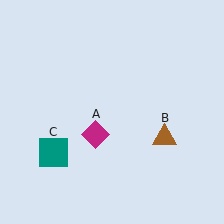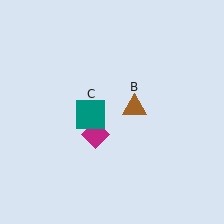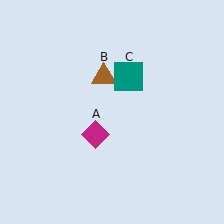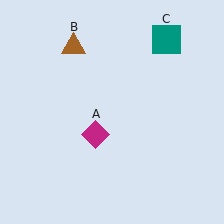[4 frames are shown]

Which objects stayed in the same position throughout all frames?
Magenta diamond (object A) remained stationary.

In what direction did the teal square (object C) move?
The teal square (object C) moved up and to the right.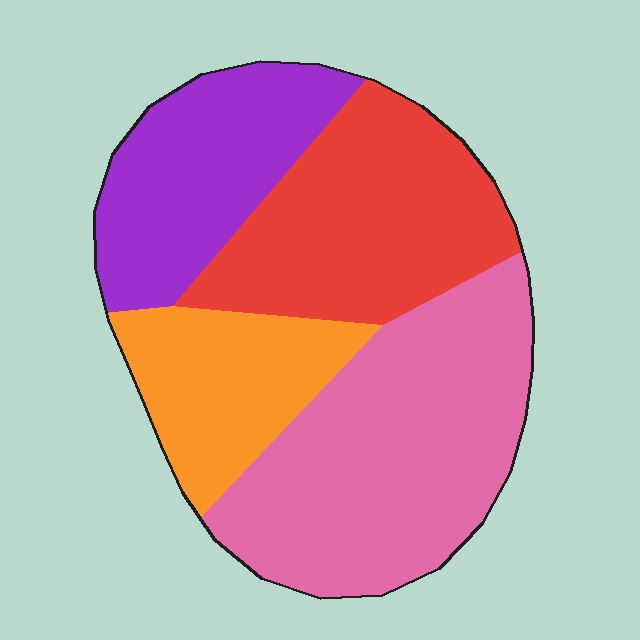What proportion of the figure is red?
Red covers about 25% of the figure.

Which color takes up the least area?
Orange, at roughly 15%.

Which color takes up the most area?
Pink, at roughly 35%.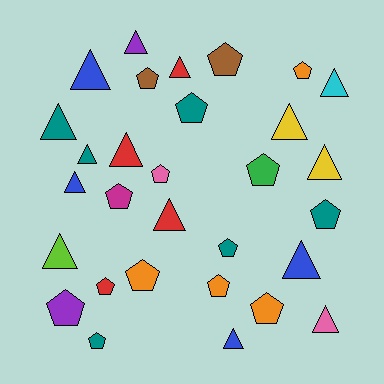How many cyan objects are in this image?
There is 1 cyan object.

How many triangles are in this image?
There are 15 triangles.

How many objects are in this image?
There are 30 objects.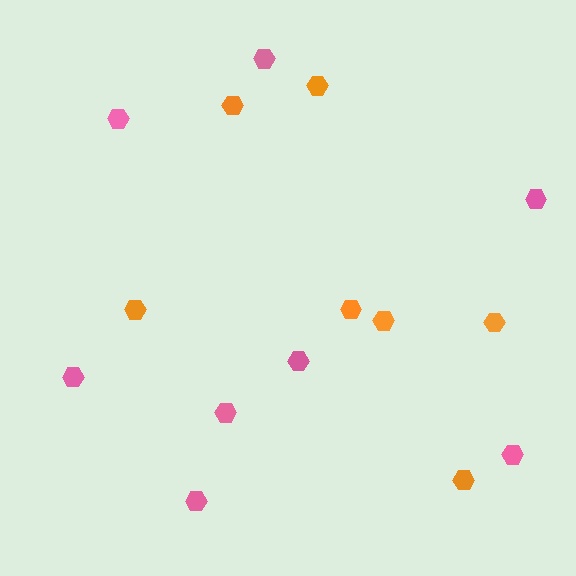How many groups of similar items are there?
There are 2 groups: one group of orange hexagons (7) and one group of pink hexagons (8).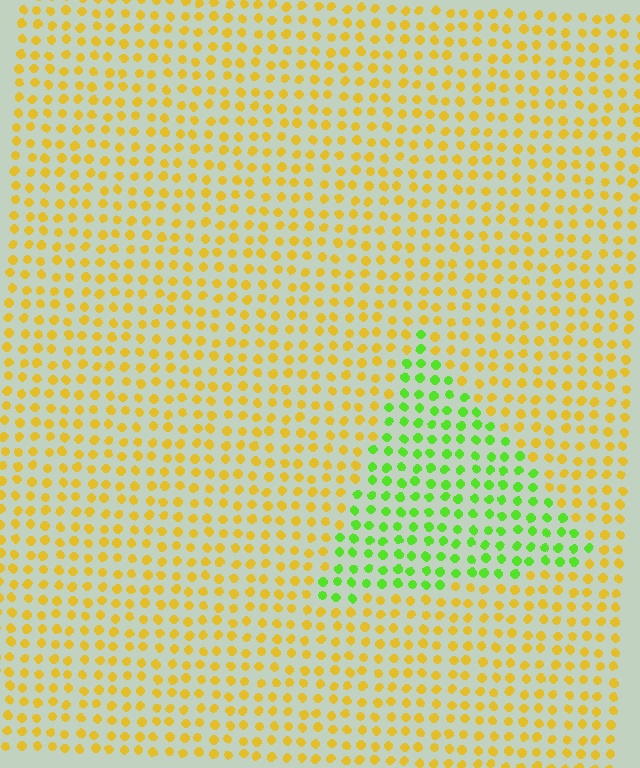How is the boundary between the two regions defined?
The boundary is defined purely by a slight shift in hue (about 59 degrees). Spacing, size, and orientation are identical on both sides.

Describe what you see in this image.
The image is filled with small yellow elements in a uniform arrangement. A triangle-shaped region is visible where the elements are tinted to a slightly different hue, forming a subtle color boundary.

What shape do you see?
I see a triangle.